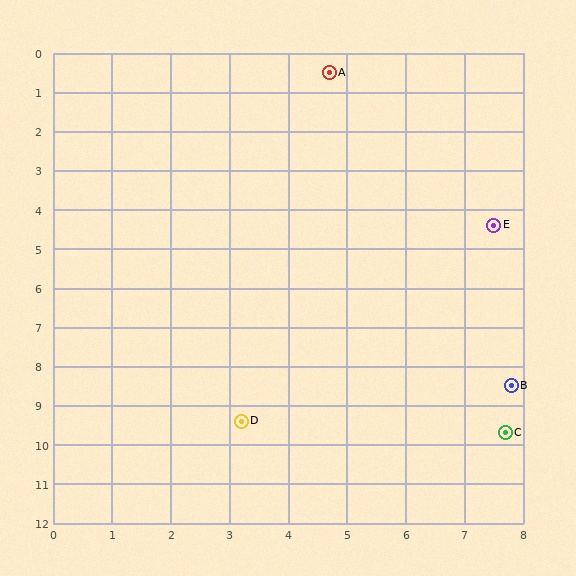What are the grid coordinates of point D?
Point D is at approximately (3.2, 9.4).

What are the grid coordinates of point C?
Point C is at approximately (7.7, 9.7).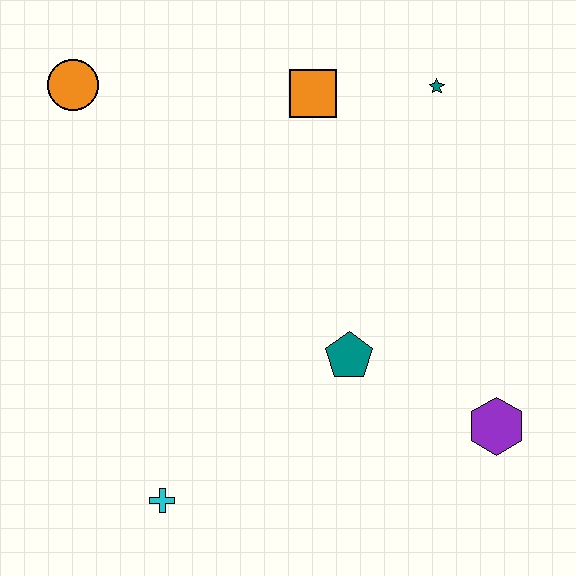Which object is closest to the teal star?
The orange square is closest to the teal star.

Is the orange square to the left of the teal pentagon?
Yes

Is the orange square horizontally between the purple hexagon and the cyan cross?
Yes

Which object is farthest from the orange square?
The cyan cross is farthest from the orange square.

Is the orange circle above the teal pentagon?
Yes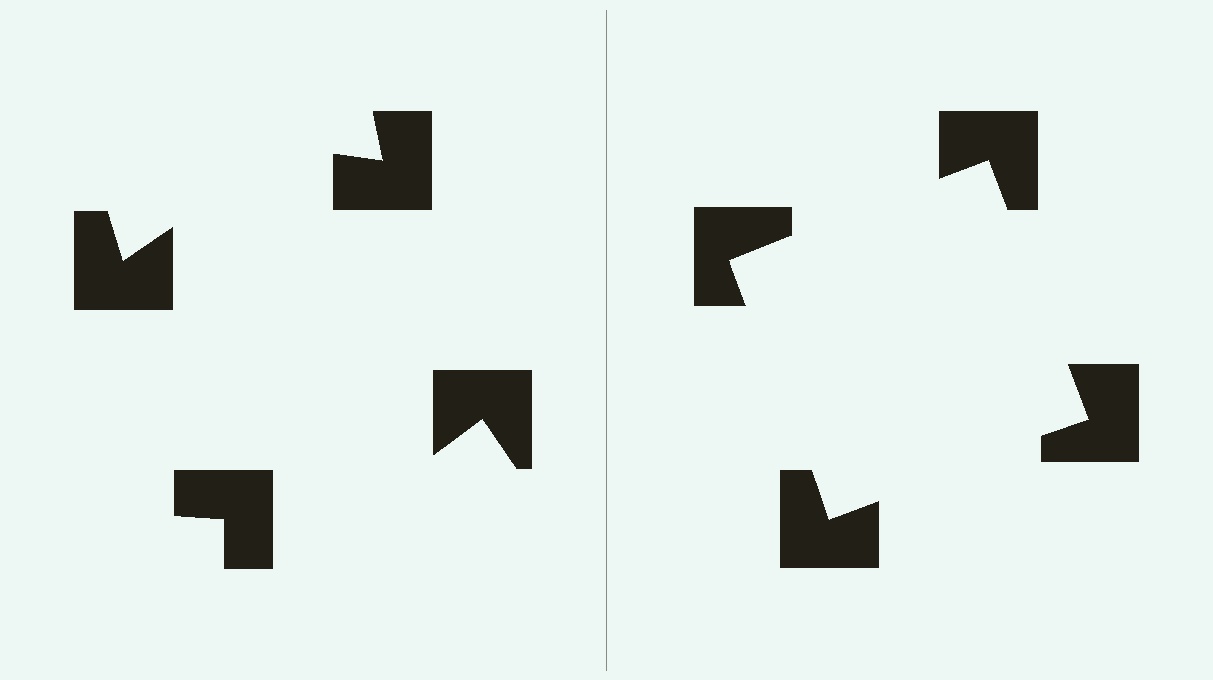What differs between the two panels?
The notched squares are positioned identically on both sides; only the wedge orientations differ. On the right they align to a square; on the left they are misaligned.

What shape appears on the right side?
An illusory square.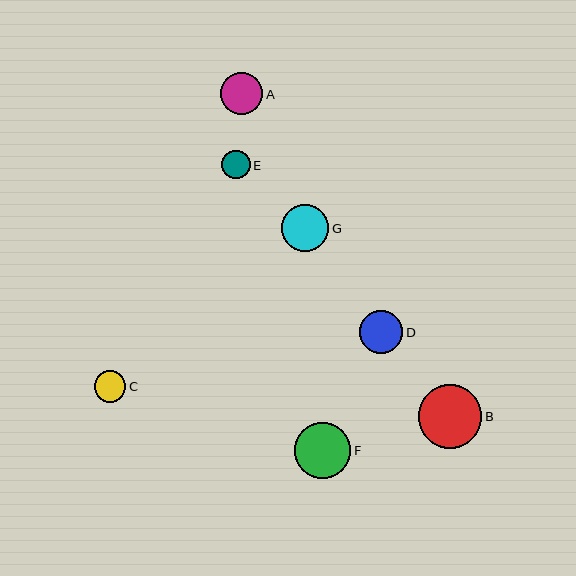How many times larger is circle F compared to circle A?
Circle F is approximately 1.3 times the size of circle A.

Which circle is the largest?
Circle B is the largest with a size of approximately 63 pixels.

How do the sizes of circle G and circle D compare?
Circle G and circle D are approximately the same size.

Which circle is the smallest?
Circle E is the smallest with a size of approximately 28 pixels.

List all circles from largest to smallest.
From largest to smallest: B, F, G, D, A, C, E.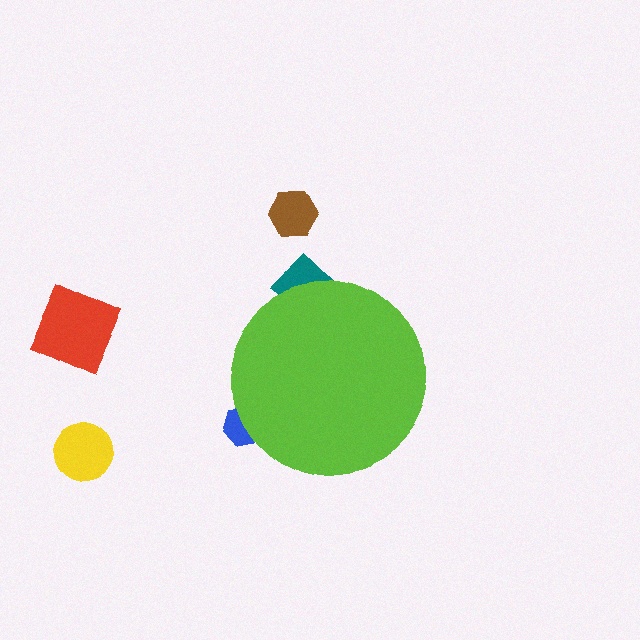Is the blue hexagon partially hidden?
Yes, the blue hexagon is partially hidden behind the lime circle.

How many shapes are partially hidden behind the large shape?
2 shapes are partially hidden.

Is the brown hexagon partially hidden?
No, the brown hexagon is fully visible.